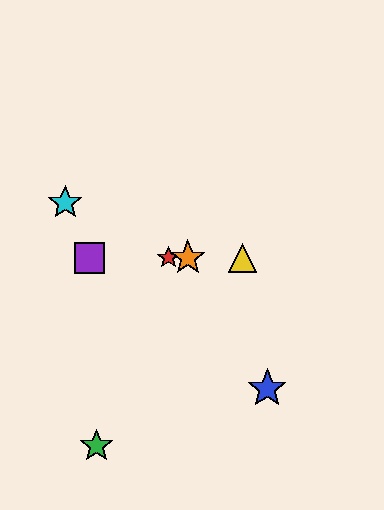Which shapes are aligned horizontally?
The red star, the yellow triangle, the purple square, the orange star are aligned horizontally.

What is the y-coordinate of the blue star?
The blue star is at y≈388.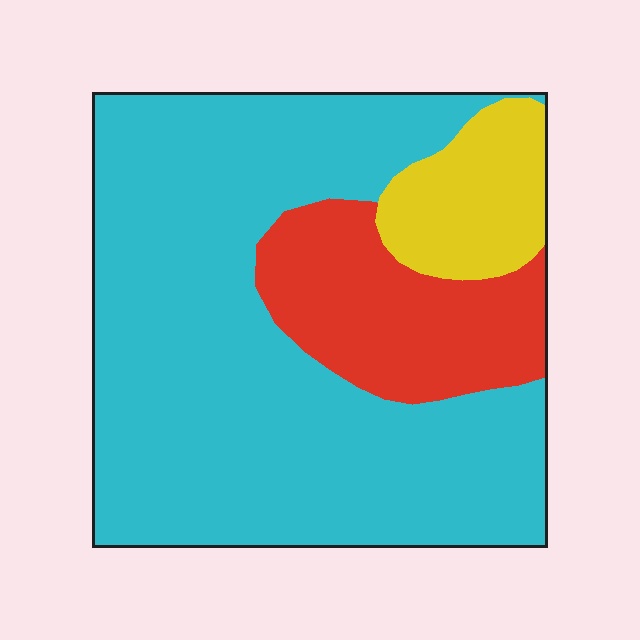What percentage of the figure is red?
Red covers 19% of the figure.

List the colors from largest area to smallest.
From largest to smallest: cyan, red, yellow.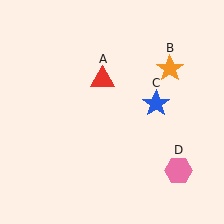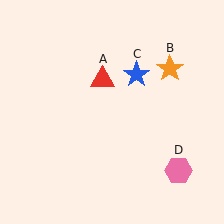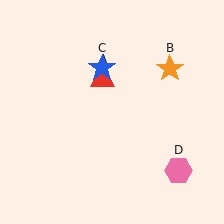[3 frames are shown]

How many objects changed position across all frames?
1 object changed position: blue star (object C).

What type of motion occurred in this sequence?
The blue star (object C) rotated counterclockwise around the center of the scene.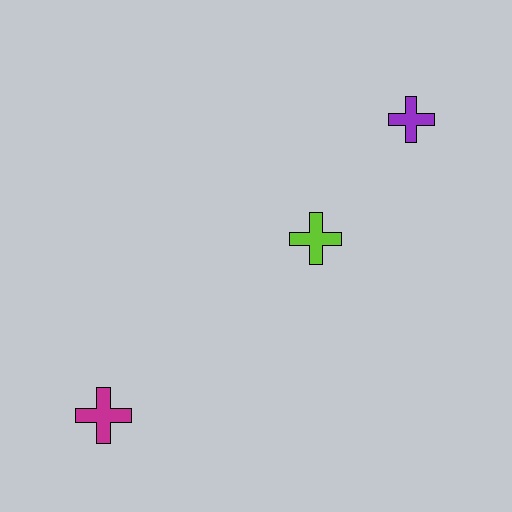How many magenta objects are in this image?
There is 1 magenta object.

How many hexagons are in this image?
There are no hexagons.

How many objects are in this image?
There are 3 objects.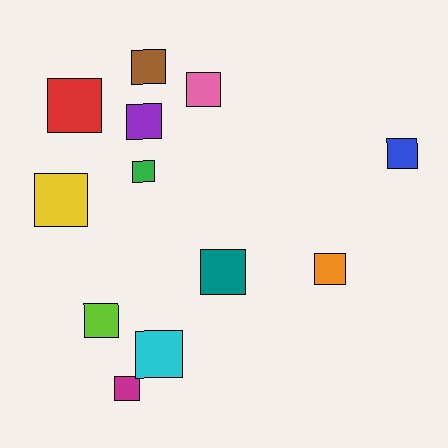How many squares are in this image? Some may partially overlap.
There are 12 squares.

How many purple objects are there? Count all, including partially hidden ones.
There is 1 purple object.